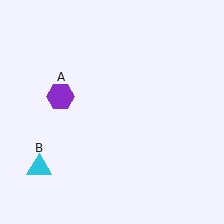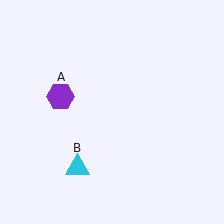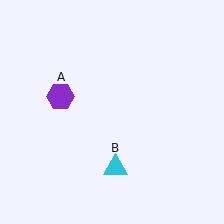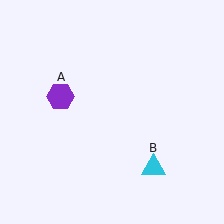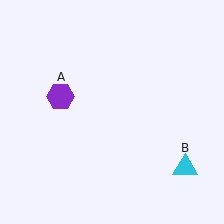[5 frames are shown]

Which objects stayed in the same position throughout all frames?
Purple hexagon (object A) remained stationary.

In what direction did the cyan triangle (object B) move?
The cyan triangle (object B) moved right.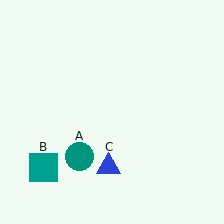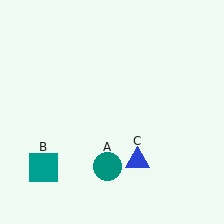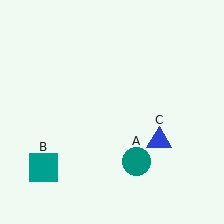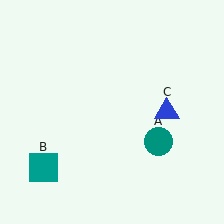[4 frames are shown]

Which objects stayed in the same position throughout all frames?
Teal square (object B) remained stationary.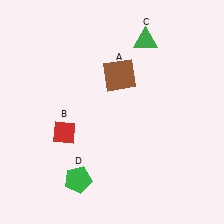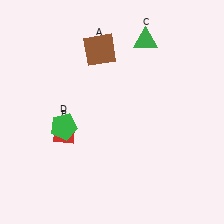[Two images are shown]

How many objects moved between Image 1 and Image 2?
2 objects moved between the two images.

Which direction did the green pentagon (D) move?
The green pentagon (D) moved up.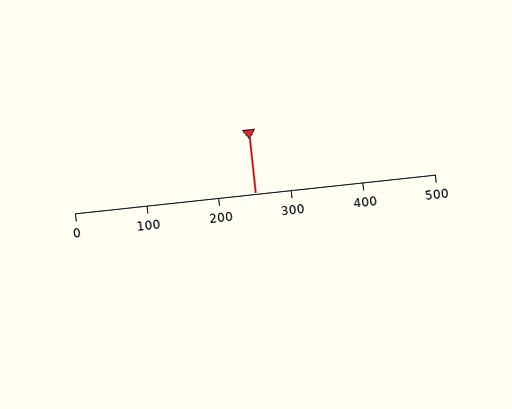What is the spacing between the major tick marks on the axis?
The major ticks are spaced 100 apart.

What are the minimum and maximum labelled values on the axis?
The axis runs from 0 to 500.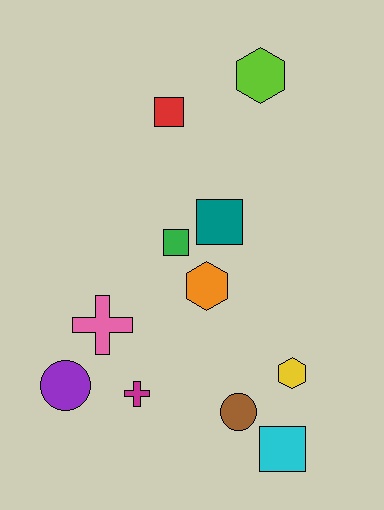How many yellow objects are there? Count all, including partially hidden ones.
There is 1 yellow object.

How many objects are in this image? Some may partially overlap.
There are 11 objects.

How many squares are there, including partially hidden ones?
There are 4 squares.